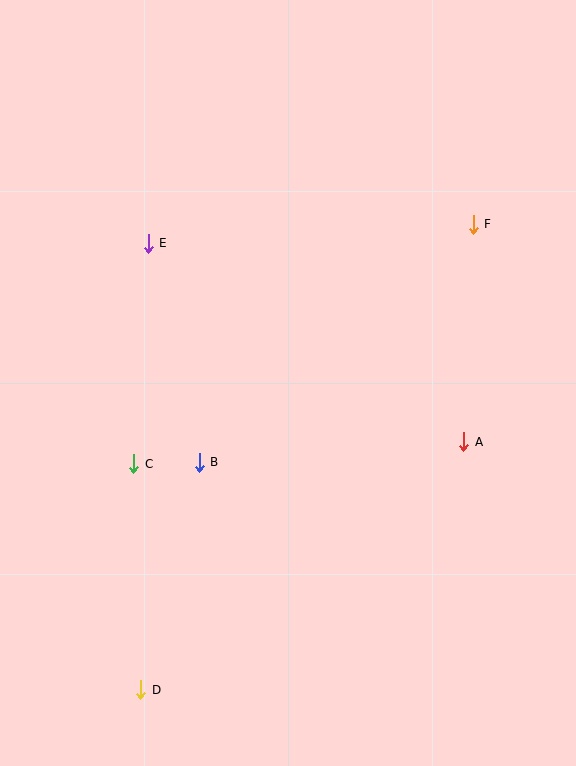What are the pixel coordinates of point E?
Point E is at (148, 243).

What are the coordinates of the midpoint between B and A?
The midpoint between B and A is at (332, 452).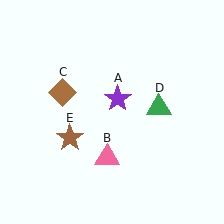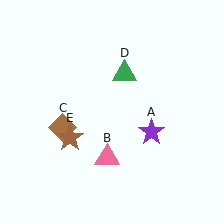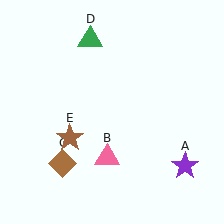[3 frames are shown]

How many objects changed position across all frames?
3 objects changed position: purple star (object A), brown diamond (object C), green triangle (object D).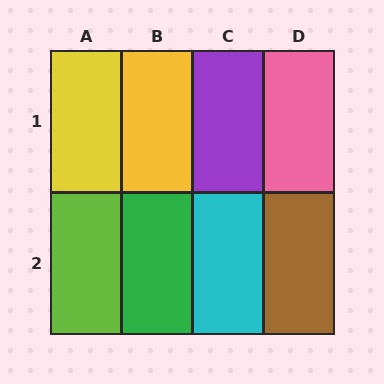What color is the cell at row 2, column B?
Green.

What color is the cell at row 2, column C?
Cyan.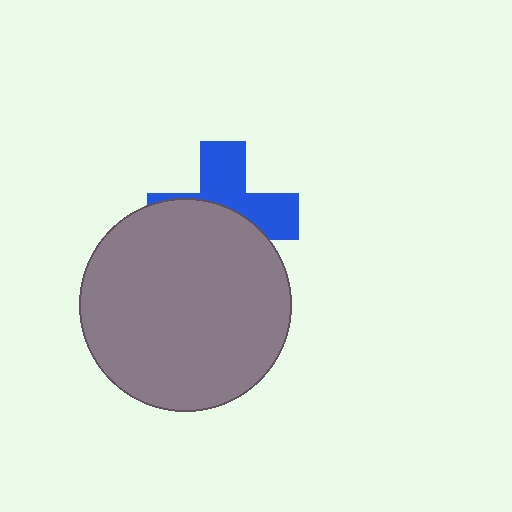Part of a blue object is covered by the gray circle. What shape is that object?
It is a cross.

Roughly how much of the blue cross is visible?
About half of it is visible (roughly 46%).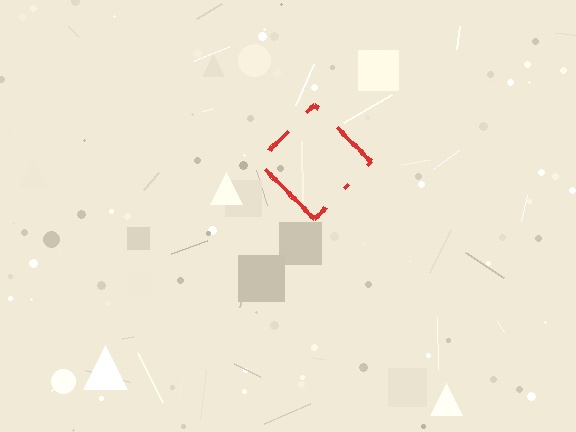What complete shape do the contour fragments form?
The contour fragments form a diamond.